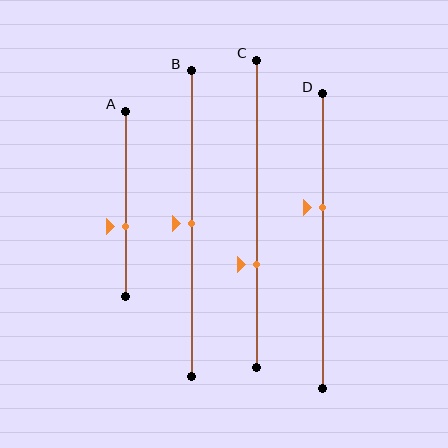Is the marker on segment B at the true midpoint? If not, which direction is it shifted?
Yes, the marker on segment B is at the true midpoint.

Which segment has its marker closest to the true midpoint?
Segment B has its marker closest to the true midpoint.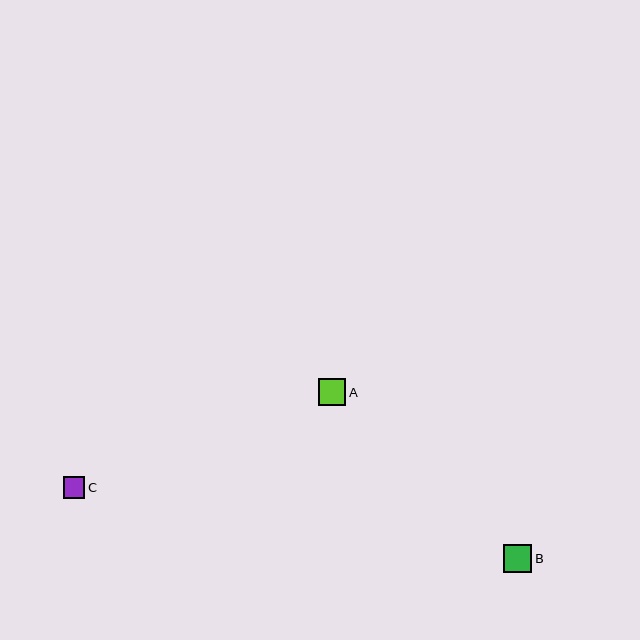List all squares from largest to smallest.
From largest to smallest: B, A, C.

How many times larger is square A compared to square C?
Square A is approximately 1.3 times the size of square C.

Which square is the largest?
Square B is the largest with a size of approximately 28 pixels.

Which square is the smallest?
Square C is the smallest with a size of approximately 21 pixels.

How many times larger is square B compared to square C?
Square B is approximately 1.3 times the size of square C.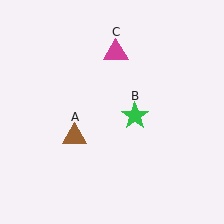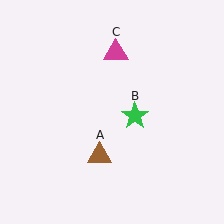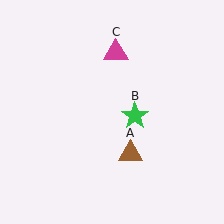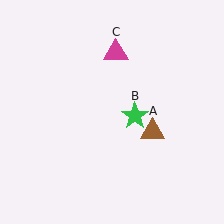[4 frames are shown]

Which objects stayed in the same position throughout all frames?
Green star (object B) and magenta triangle (object C) remained stationary.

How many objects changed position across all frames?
1 object changed position: brown triangle (object A).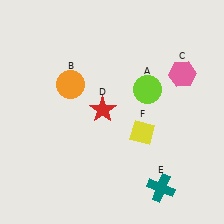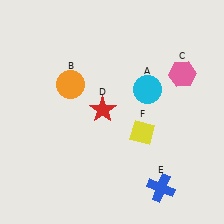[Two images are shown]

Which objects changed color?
A changed from lime to cyan. E changed from teal to blue.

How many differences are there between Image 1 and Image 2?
There are 2 differences between the two images.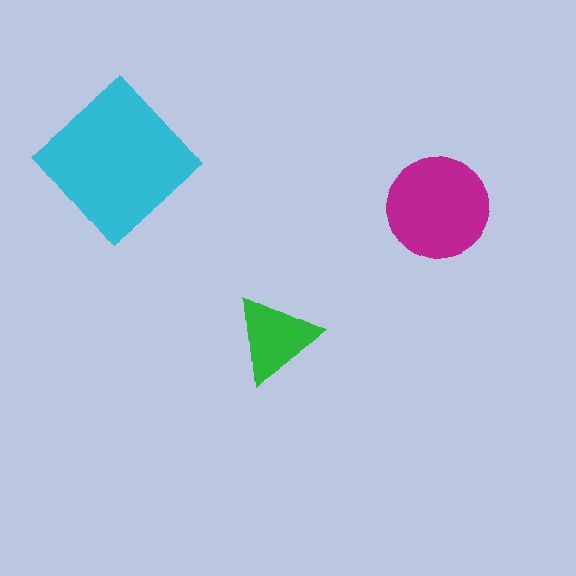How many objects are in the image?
There are 3 objects in the image.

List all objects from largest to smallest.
The cyan diamond, the magenta circle, the green triangle.